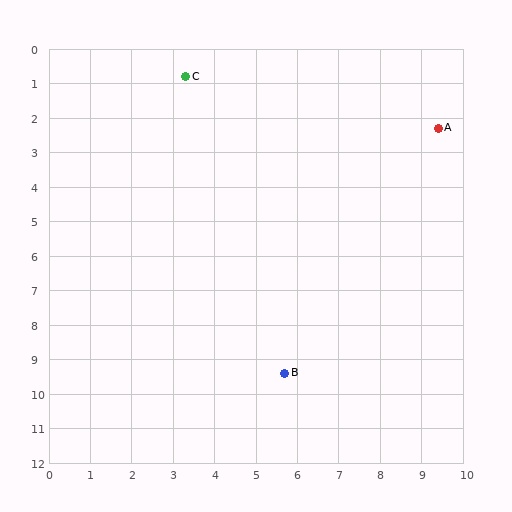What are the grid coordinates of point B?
Point B is at approximately (5.7, 9.4).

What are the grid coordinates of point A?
Point A is at approximately (9.4, 2.3).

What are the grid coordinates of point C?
Point C is at approximately (3.3, 0.8).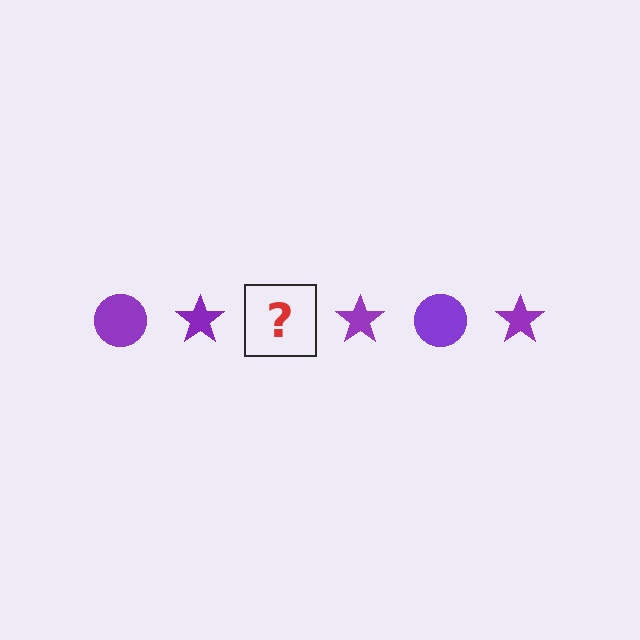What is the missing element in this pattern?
The missing element is a purple circle.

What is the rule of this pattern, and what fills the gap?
The rule is that the pattern cycles through circle, star shapes in purple. The gap should be filled with a purple circle.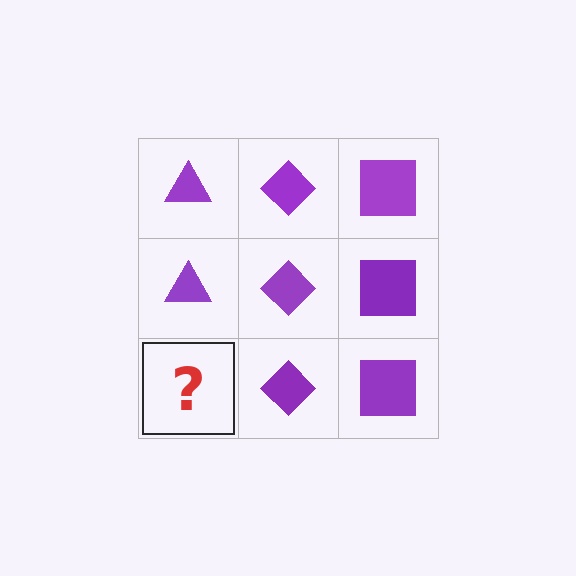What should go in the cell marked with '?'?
The missing cell should contain a purple triangle.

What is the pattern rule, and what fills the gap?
The rule is that each column has a consistent shape. The gap should be filled with a purple triangle.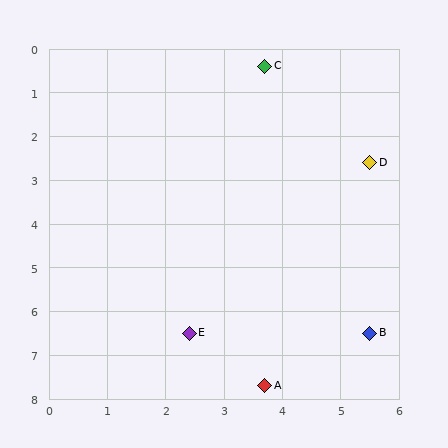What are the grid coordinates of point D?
Point D is at approximately (5.5, 2.6).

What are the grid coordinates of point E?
Point E is at approximately (2.4, 6.5).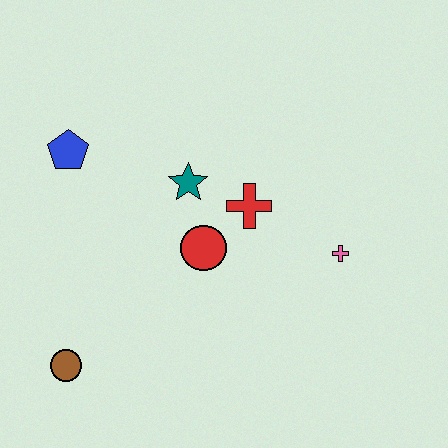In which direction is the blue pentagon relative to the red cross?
The blue pentagon is to the left of the red cross.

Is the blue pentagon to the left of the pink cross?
Yes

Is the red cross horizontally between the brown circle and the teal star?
No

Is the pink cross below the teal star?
Yes